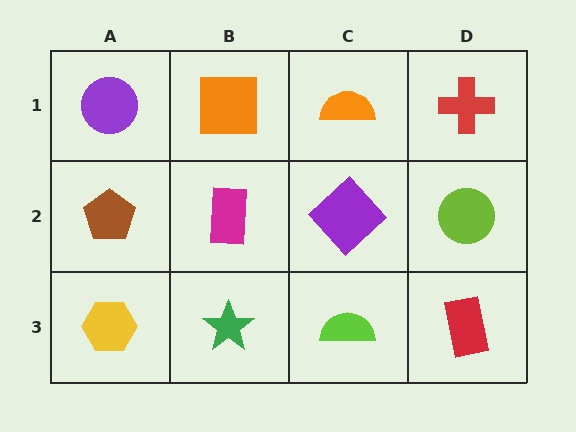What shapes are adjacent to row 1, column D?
A lime circle (row 2, column D), an orange semicircle (row 1, column C).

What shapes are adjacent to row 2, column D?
A red cross (row 1, column D), a red rectangle (row 3, column D), a purple diamond (row 2, column C).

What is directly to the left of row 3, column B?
A yellow hexagon.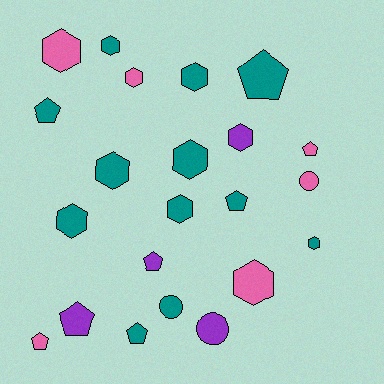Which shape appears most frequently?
Hexagon, with 11 objects.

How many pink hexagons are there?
There are 3 pink hexagons.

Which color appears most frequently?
Teal, with 12 objects.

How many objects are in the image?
There are 22 objects.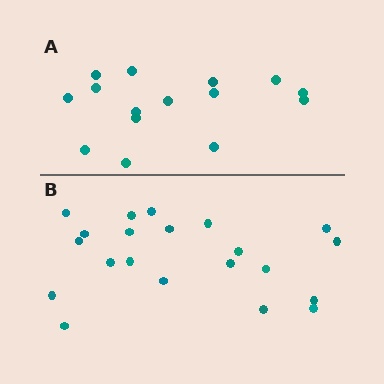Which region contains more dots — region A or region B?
Region B (the bottom region) has more dots.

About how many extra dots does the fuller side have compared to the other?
Region B has about 6 more dots than region A.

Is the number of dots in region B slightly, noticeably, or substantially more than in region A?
Region B has noticeably more, but not dramatically so. The ratio is roughly 1.4 to 1.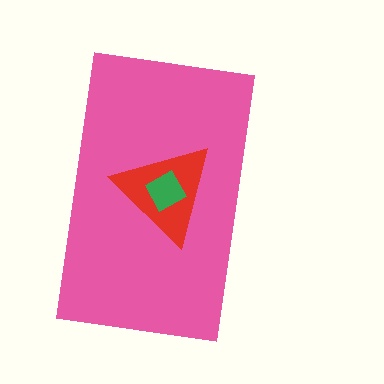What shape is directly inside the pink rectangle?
The red triangle.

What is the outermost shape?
The pink rectangle.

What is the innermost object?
The green square.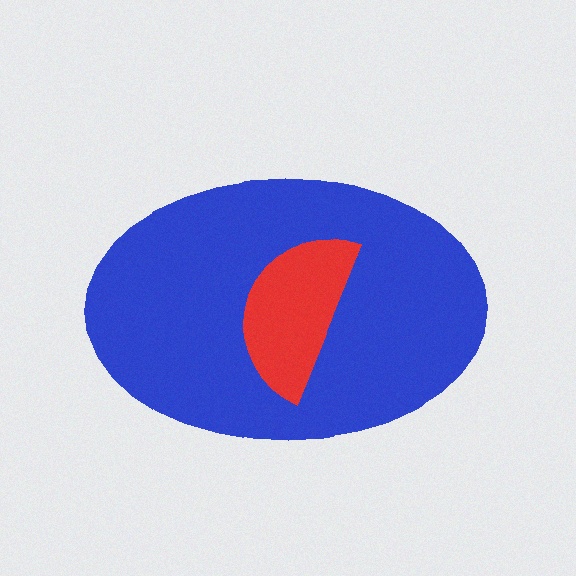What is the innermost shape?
The red semicircle.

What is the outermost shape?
The blue ellipse.